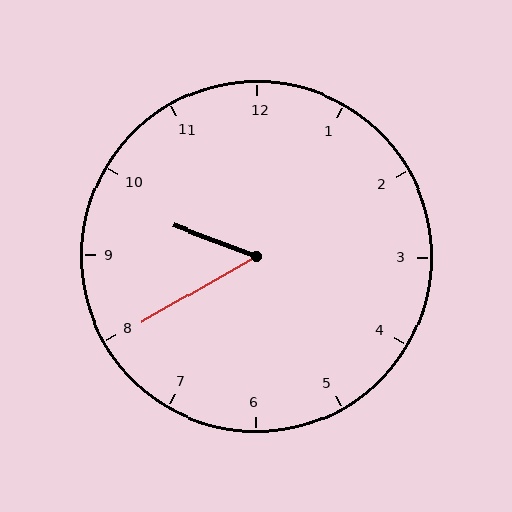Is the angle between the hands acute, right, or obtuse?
It is acute.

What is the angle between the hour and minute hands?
Approximately 50 degrees.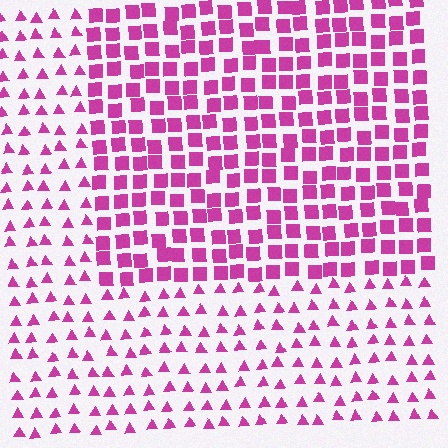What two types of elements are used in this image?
The image uses squares inside the rectangle region and triangles outside it.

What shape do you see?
I see a rectangle.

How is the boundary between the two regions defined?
The boundary is defined by a change in element shape: squares inside vs. triangles outside. All elements share the same color and spacing.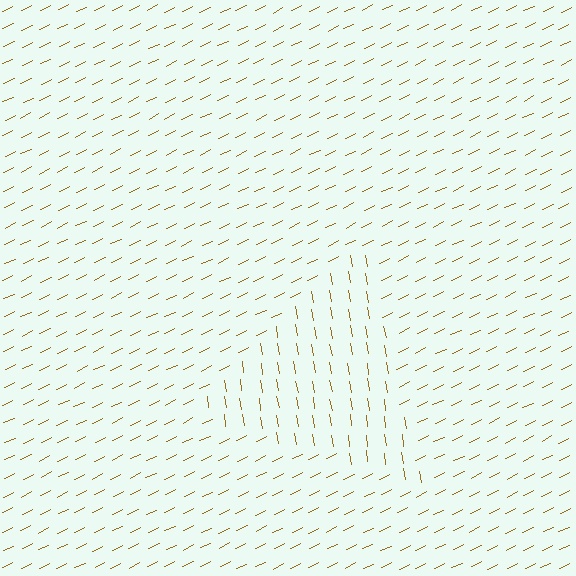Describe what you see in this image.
The image is filled with small brown line segments. A triangle region in the image has lines oriented differently from the surrounding lines, creating a visible texture boundary.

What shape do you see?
I see a triangle.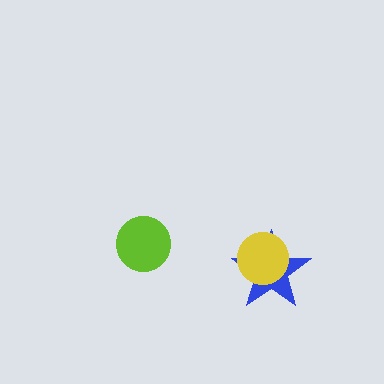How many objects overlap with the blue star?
1 object overlaps with the blue star.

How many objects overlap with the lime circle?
0 objects overlap with the lime circle.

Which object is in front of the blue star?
The yellow circle is in front of the blue star.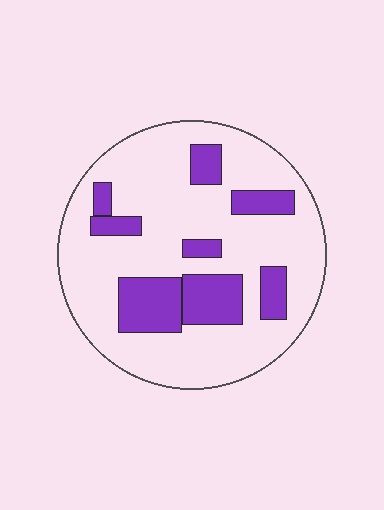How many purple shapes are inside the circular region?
8.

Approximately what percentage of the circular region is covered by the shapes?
Approximately 25%.